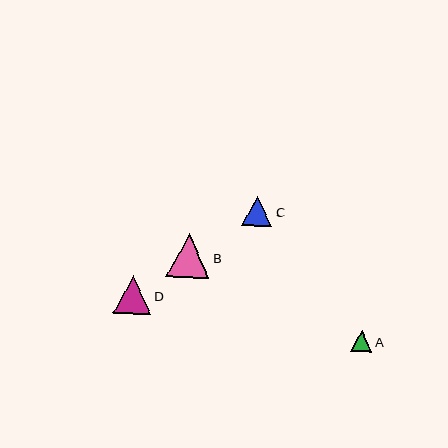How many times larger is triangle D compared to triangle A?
Triangle D is approximately 1.8 times the size of triangle A.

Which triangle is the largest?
Triangle B is the largest with a size of approximately 43 pixels.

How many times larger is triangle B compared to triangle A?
Triangle B is approximately 2.0 times the size of triangle A.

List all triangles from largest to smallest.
From largest to smallest: B, D, C, A.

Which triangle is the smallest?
Triangle A is the smallest with a size of approximately 21 pixels.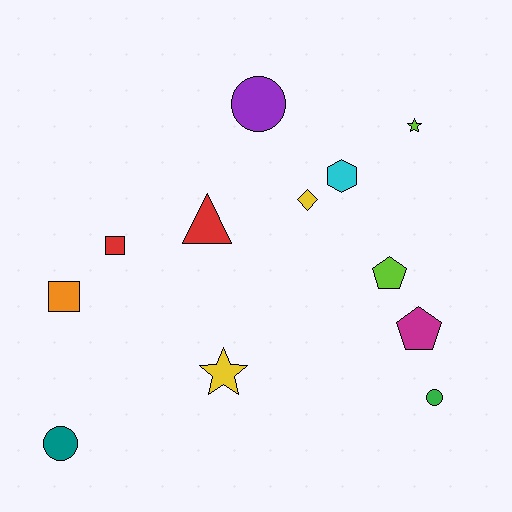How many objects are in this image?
There are 12 objects.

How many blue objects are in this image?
There are no blue objects.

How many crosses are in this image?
There are no crosses.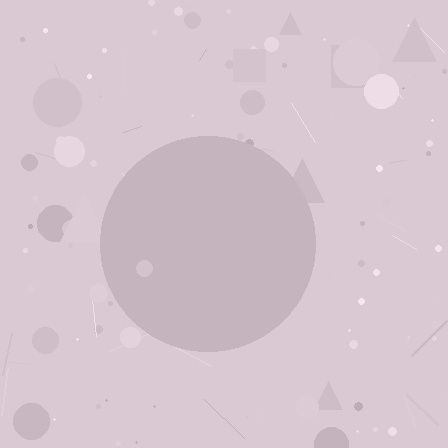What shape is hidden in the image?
A circle is hidden in the image.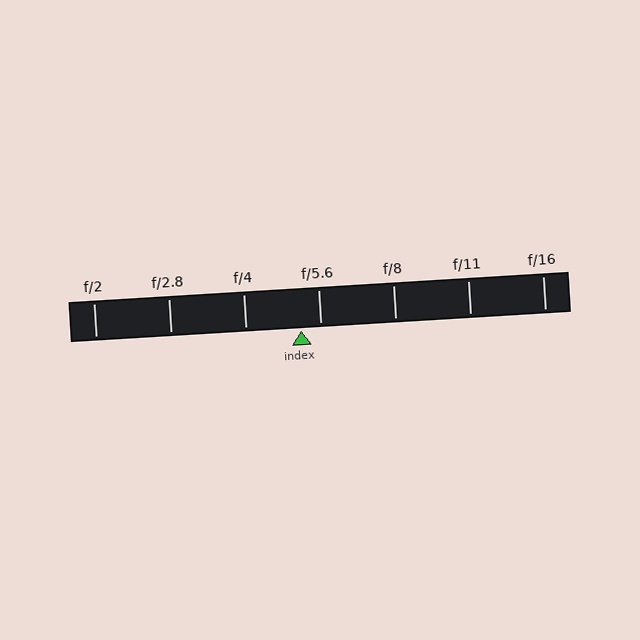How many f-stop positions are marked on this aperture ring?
There are 7 f-stop positions marked.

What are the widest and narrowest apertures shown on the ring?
The widest aperture shown is f/2 and the narrowest is f/16.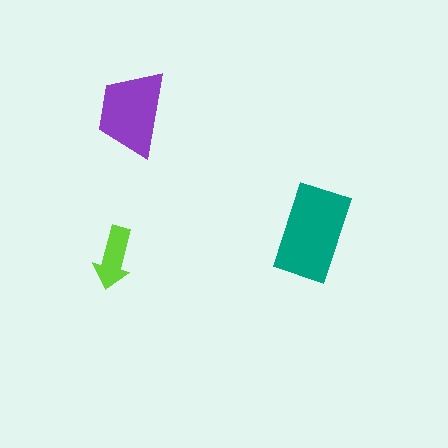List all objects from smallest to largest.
The lime arrow, the purple trapezoid, the teal rectangle.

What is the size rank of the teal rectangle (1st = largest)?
1st.